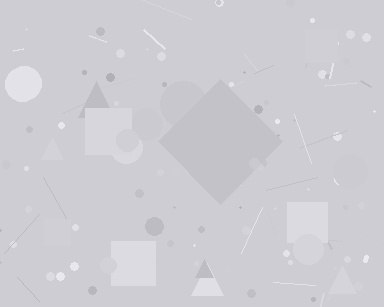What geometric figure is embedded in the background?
A diamond is embedded in the background.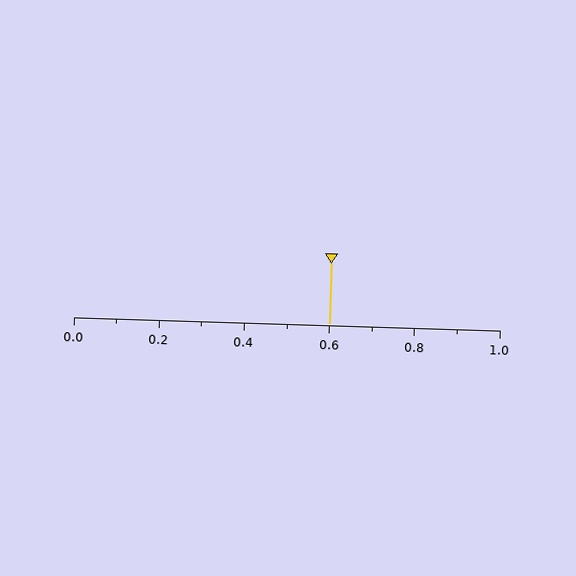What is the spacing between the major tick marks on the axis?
The major ticks are spaced 0.2 apart.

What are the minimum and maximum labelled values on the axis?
The axis runs from 0.0 to 1.0.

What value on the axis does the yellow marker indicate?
The marker indicates approximately 0.6.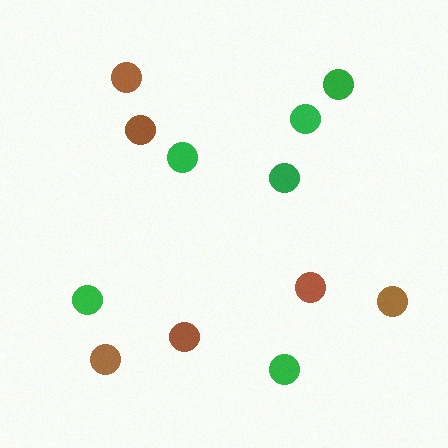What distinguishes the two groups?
There are 2 groups: one group of brown circles (6) and one group of green circles (6).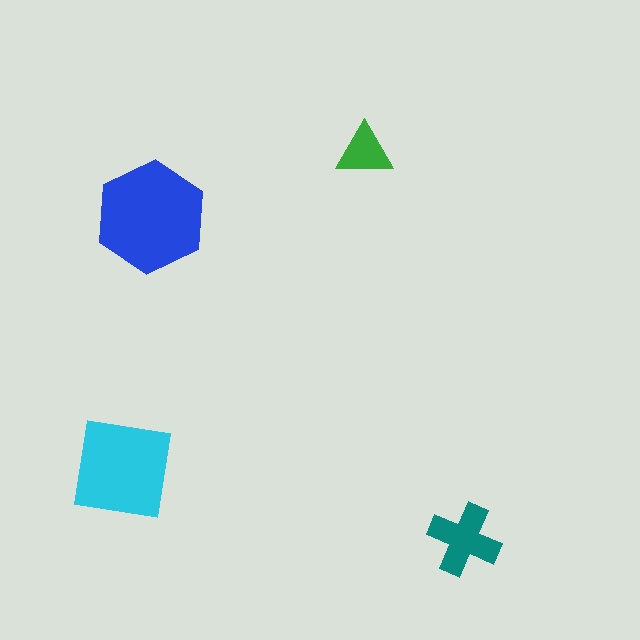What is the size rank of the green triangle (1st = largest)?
4th.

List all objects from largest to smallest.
The blue hexagon, the cyan square, the teal cross, the green triangle.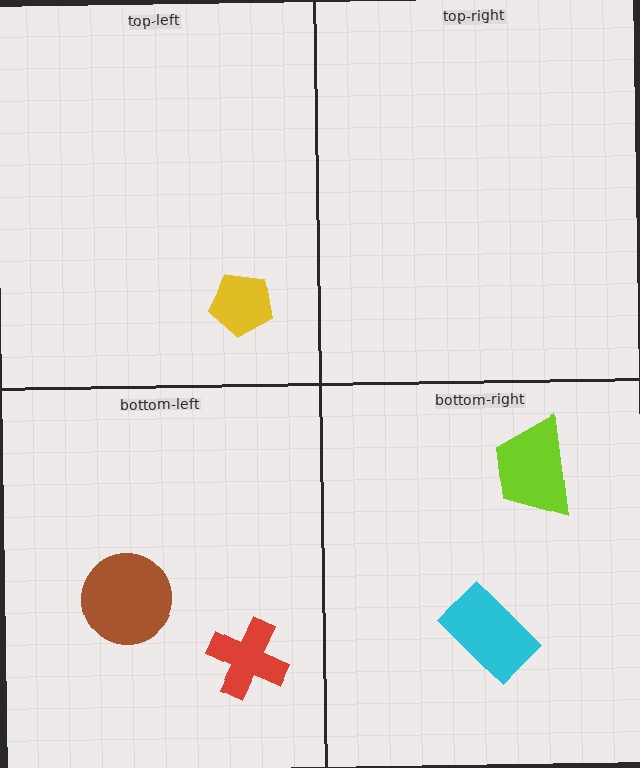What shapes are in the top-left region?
The yellow pentagon.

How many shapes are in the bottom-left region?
2.